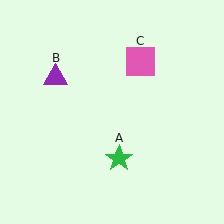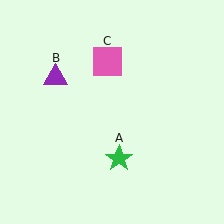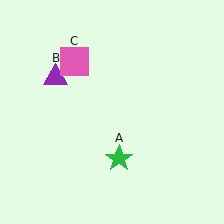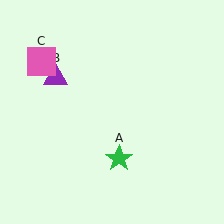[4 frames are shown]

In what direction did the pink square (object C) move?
The pink square (object C) moved left.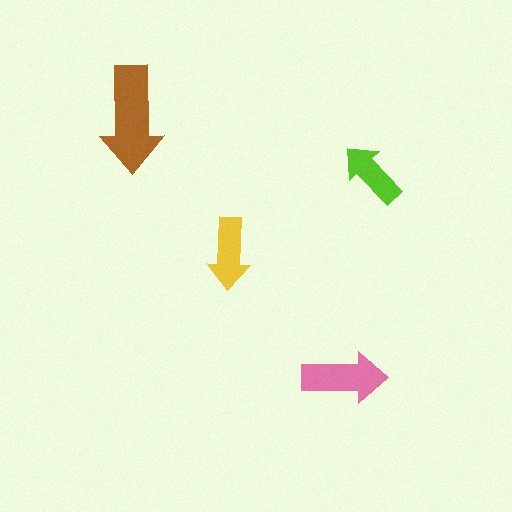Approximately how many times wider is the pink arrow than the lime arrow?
About 1.5 times wider.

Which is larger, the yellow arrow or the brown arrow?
The brown one.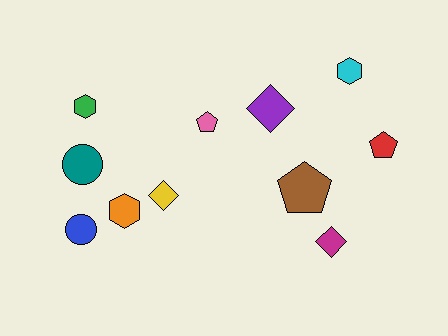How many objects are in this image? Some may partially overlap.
There are 11 objects.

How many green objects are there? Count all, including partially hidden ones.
There is 1 green object.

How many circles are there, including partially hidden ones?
There are 2 circles.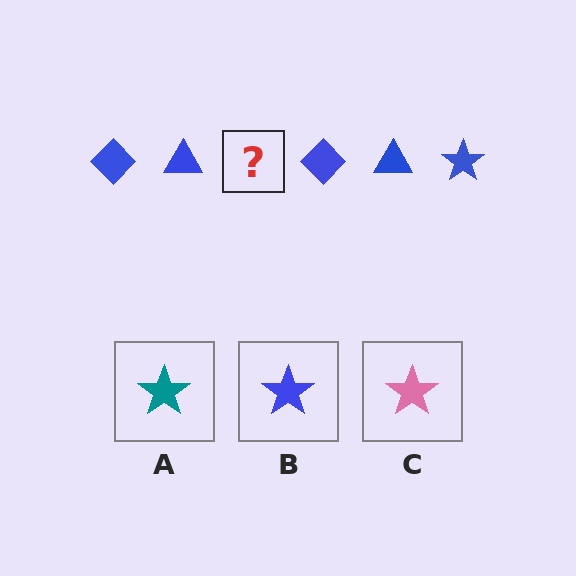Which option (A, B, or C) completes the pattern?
B.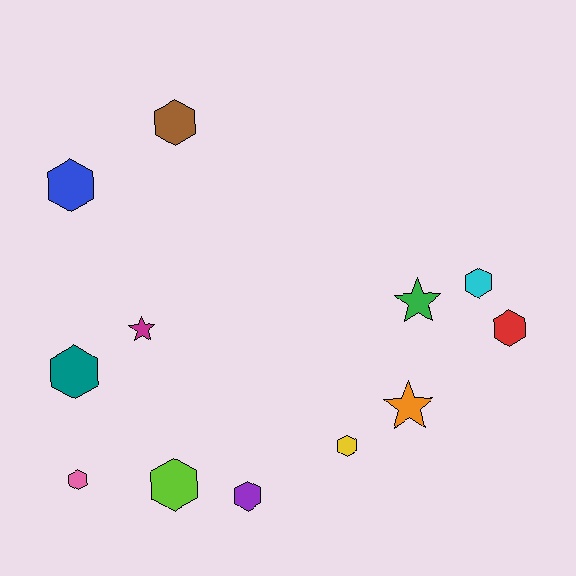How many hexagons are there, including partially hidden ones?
There are 9 hexagons.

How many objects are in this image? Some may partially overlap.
There are 12 objects.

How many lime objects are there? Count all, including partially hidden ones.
There is 1 lime object.